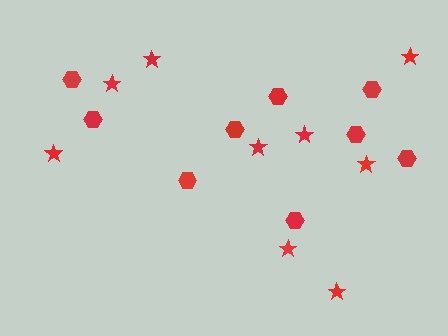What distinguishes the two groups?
There are 2 groups: one group of stars (9) and one group of hexagons (9).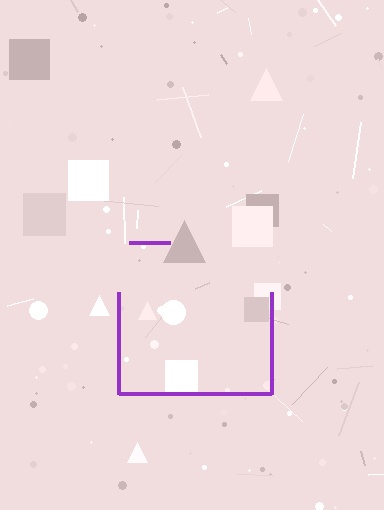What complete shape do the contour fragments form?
The contour fragments form a square.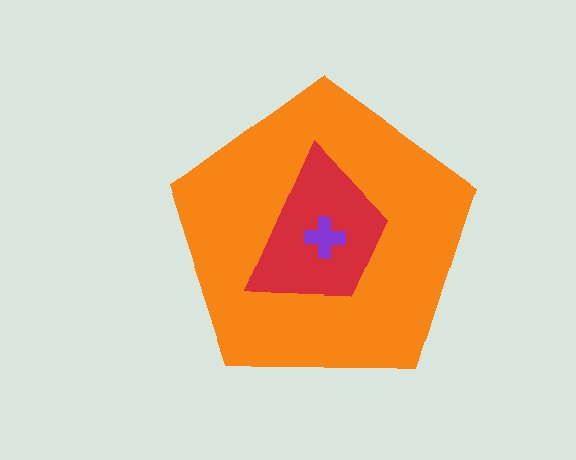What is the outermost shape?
The orange pentagon.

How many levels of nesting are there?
3.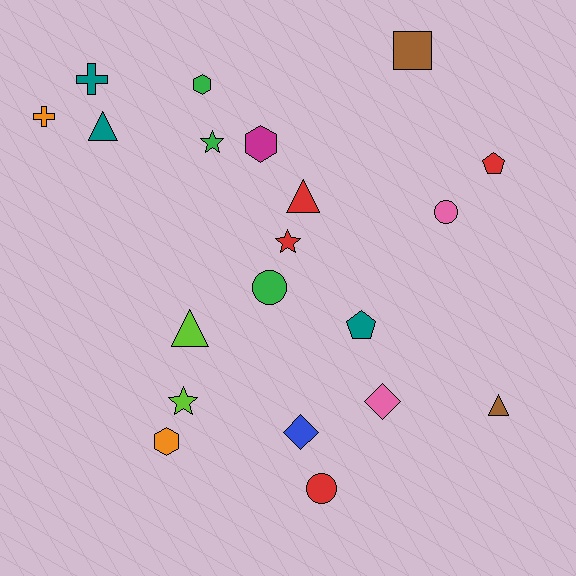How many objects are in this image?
There are 20 objects.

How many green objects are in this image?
There are 3 green objects.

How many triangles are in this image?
There are 4 triangles.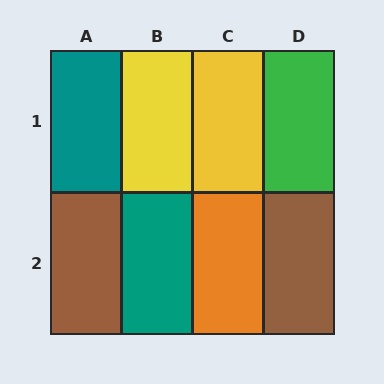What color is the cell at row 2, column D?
Brown.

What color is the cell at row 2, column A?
Brown.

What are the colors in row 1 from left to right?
Teal, yellow, yellow, green.